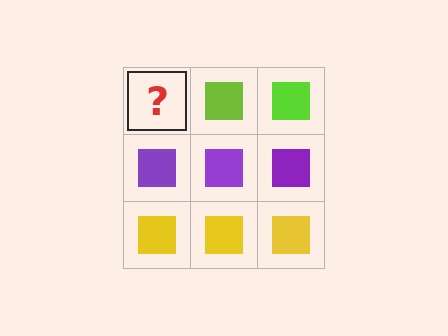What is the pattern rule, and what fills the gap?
The rule is that each row has a consistent color. The gap should be filled with a lime square.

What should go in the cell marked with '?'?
The missing cell should contain a lime square.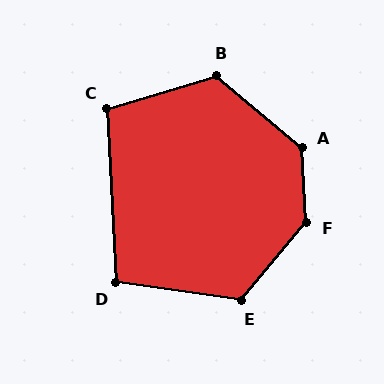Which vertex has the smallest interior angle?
D, at approximately 101 degrees.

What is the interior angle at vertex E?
Approximately 122 degrees (obtuse).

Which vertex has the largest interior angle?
F, at approximately 136 degrees.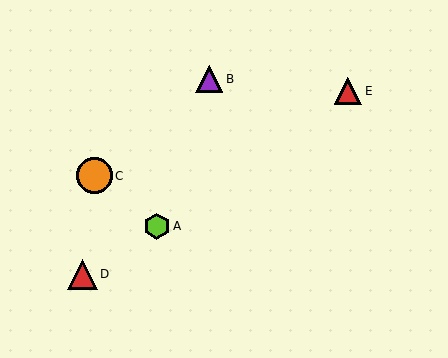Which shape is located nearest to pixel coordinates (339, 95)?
The red triangle (labeled E) at (348, 91) is nearest to that location.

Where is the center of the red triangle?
The center of the red triangle is at (82, 274).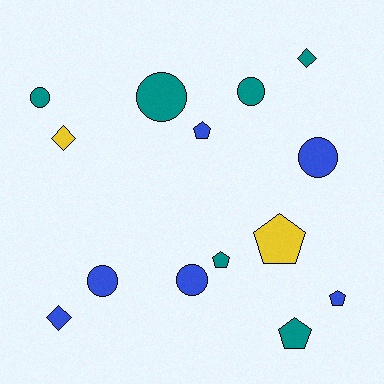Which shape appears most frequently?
Circle, with 6 objects.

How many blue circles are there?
There are 3 blue circles.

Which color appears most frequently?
Blue, with 6 objects.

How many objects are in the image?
There are 14 objects.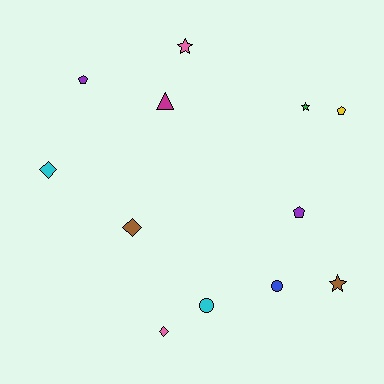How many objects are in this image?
There are 12 objects.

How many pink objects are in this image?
There are 2 pink objects.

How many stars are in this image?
There are 3 stars.